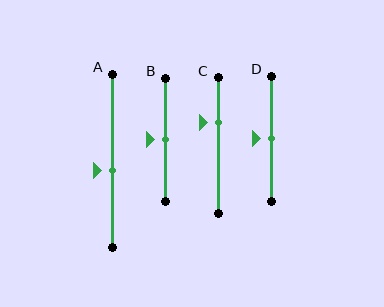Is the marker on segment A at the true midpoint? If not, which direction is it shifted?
No, the marker on segment A is shifted downward by about 5% of the segment length.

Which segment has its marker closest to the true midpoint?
Segment B has its marker closest to the true midpoint.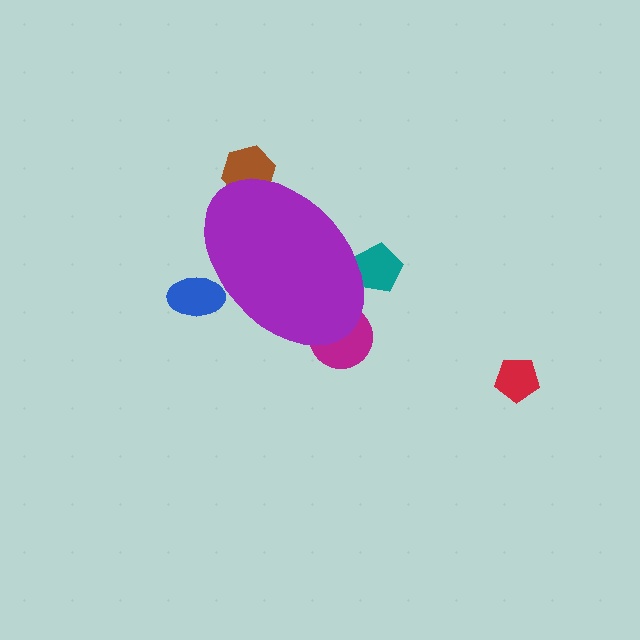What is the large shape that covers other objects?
A purple ellipse.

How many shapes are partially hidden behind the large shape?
4 shapes are partially hidden.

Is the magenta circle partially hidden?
Yes, the magenta circle is partially hidden behind the purple ellipse.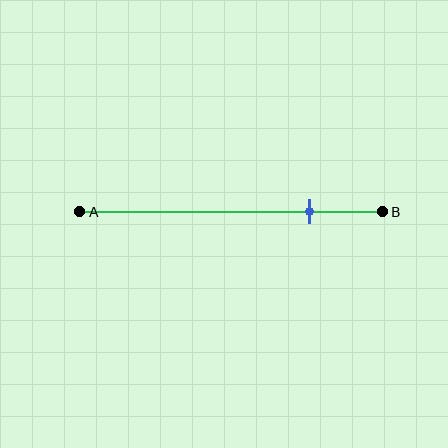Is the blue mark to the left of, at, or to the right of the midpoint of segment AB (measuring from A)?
The blue mark is to the right of the midpoint of segment AB.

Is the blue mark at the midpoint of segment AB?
No, the mark is at about 75% from A, not at the 50% midpoint.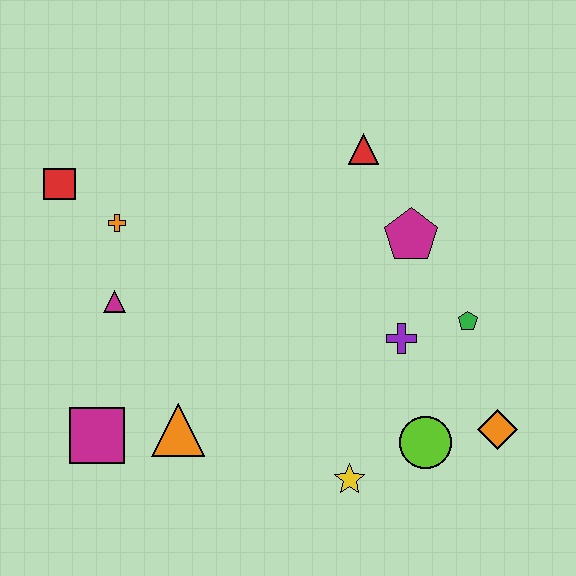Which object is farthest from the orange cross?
The orange diamond is farthest from the orange cross.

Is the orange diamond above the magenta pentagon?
No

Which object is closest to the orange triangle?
The magenta square is closest to the orange triangle.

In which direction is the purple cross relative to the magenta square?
The purple cross is to the right of the magenta square.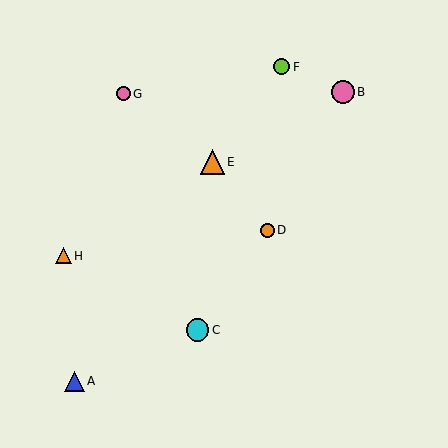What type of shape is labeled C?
Shape C is a cyan circle.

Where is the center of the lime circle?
The center of the lime circle is at (281, 67).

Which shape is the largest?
The orange triangle (labeled E) is the largest.